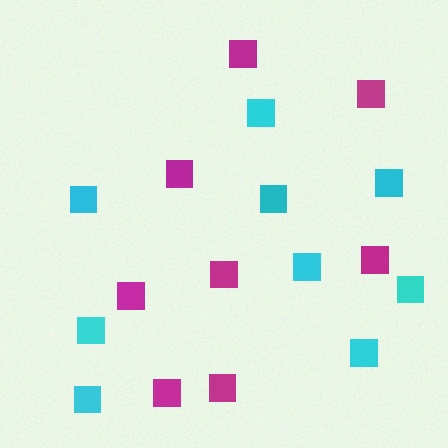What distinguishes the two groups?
There are 2 groups: one group of cyan squares (9) and one group of magenta squares (8).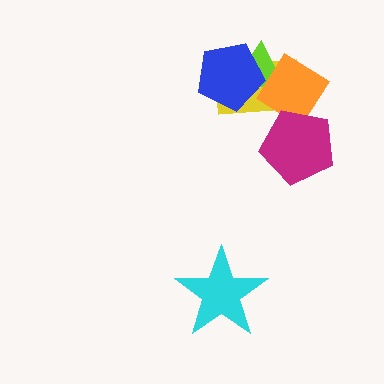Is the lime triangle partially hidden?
Yes, it is partially covered by another shape.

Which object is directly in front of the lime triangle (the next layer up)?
The orange diamond is directly in front of the lime triangle.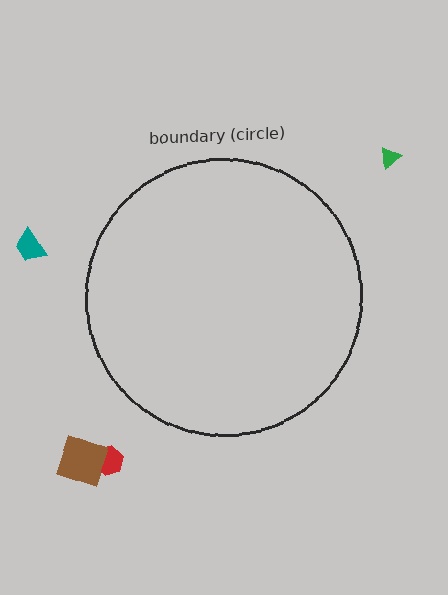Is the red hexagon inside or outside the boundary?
Outside.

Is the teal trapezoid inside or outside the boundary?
Outside.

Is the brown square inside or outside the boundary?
Outside.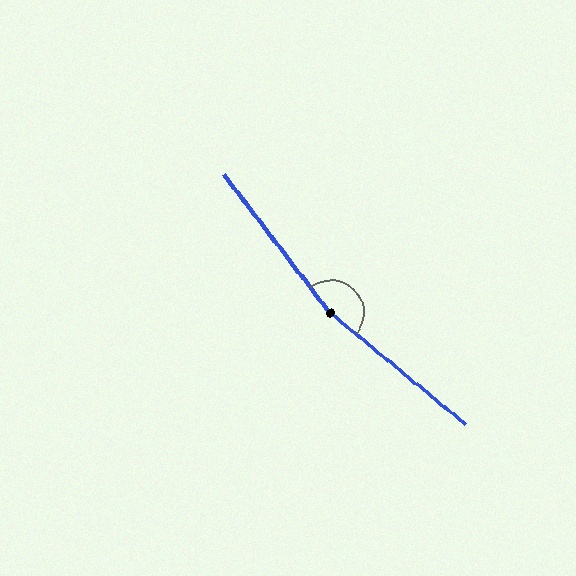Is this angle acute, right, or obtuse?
It is obtuse.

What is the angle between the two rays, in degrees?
Approximately 167 degrees.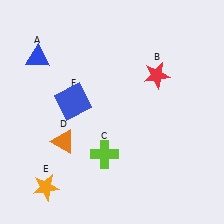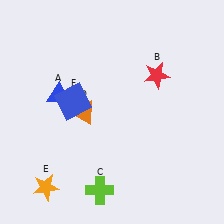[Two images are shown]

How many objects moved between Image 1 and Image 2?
3 objects moved between the two images.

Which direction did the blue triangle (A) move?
The blue triangle (A) moved down.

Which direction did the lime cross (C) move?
The lime cross (C) moved down.